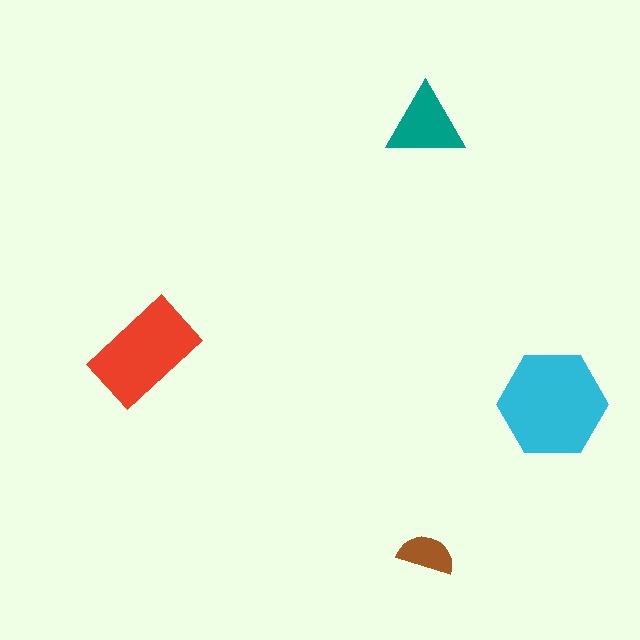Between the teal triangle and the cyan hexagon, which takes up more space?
The cyan hexagon.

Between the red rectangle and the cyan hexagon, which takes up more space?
The cyan hexagon.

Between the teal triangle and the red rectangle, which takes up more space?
The red rectangle.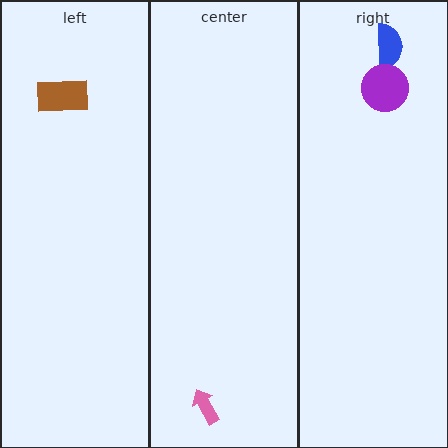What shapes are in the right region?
The blue semicircle, the purple circle.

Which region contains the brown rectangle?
The left region.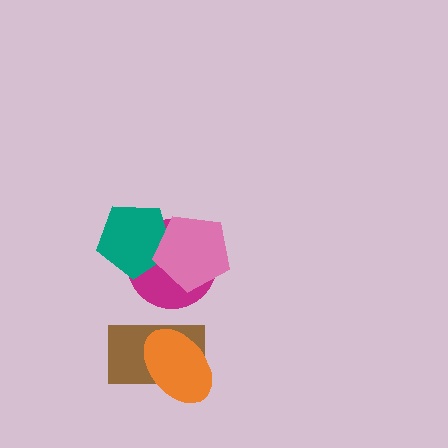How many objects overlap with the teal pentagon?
2 objects overlap with the teal pentagon.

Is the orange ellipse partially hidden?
No, no other shape covers it.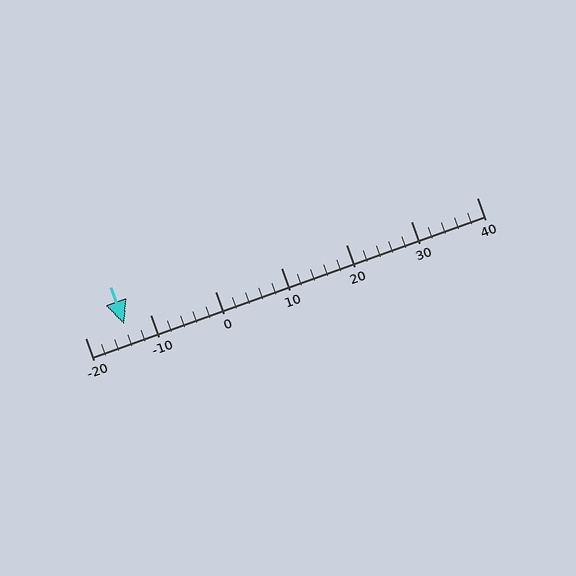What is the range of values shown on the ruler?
The ruler shows values from -20 to 40.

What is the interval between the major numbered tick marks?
The major tick marks are spaced 10 units apart.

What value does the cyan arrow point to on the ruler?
The cyan arrow points to approximately -14.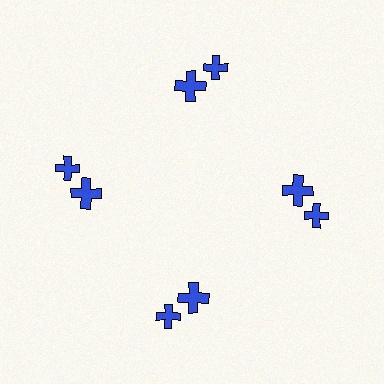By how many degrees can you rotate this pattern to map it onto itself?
The pattern maps onto itself every 90 degrees of rotation.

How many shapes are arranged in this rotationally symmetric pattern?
There are 8 shapes, arranged in 4 groups of 2.